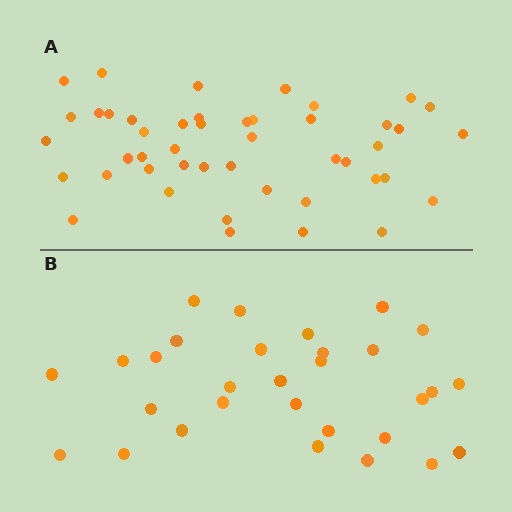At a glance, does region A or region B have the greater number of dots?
Region A (the top region) has more dots.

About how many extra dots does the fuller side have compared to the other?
Region A has approximately 15 more dots than region B.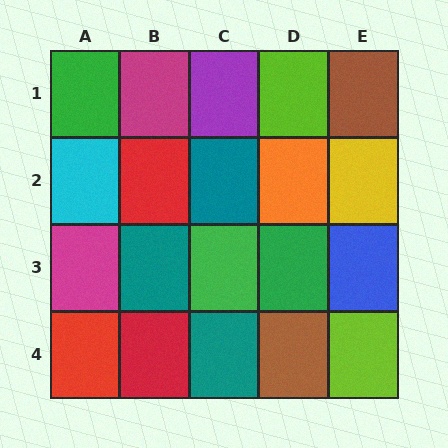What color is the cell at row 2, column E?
Yellow.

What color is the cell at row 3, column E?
Blue.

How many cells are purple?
1 cell is purple.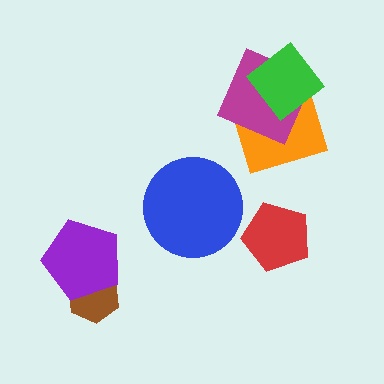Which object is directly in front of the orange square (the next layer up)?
The magenta square is directly in front of the orange square.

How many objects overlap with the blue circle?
0 objects overlap with the blue circle.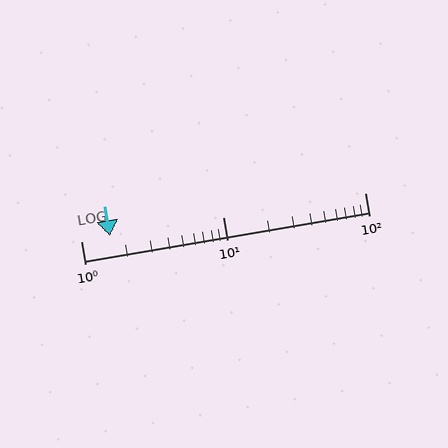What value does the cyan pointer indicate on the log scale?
The pointer indicates approximately 1.6.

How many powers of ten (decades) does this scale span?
The scale spans 2 decades, from 1 to 100.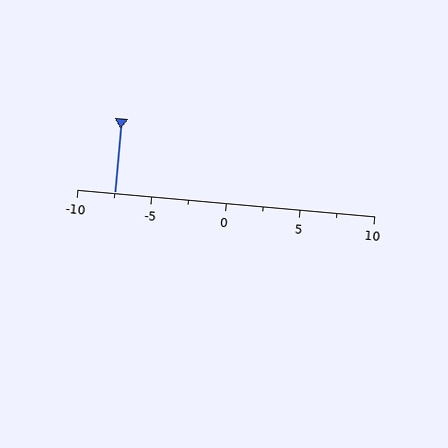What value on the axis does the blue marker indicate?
The marker indicates approximately -7.5.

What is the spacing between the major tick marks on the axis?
The major ticks are spaced 5 apart.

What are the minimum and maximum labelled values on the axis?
The axis runs from -10 to 10.